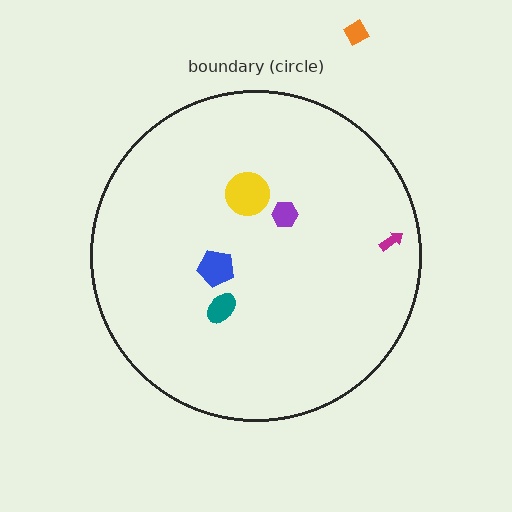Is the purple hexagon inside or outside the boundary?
Inside.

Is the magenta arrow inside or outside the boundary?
Inside.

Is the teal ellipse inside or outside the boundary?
Inside.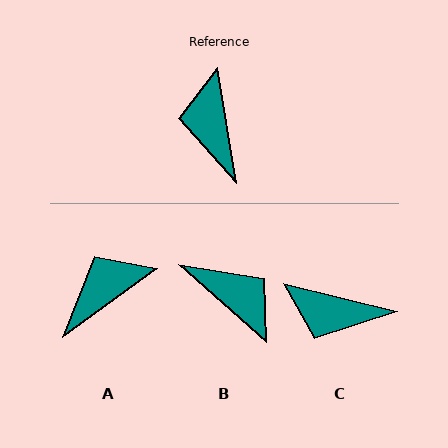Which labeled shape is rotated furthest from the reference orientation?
B, about 141 degrees away.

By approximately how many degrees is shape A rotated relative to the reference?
Approximately 63 degrees clockwise.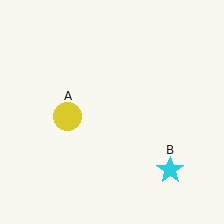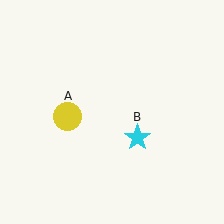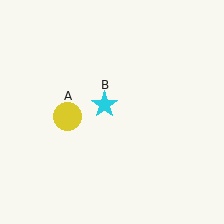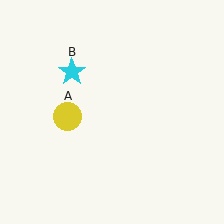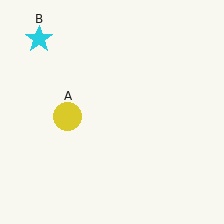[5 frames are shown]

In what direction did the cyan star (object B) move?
The cyan star (object B) moved up and to the left.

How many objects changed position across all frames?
1 object changed position: cyan star (object B).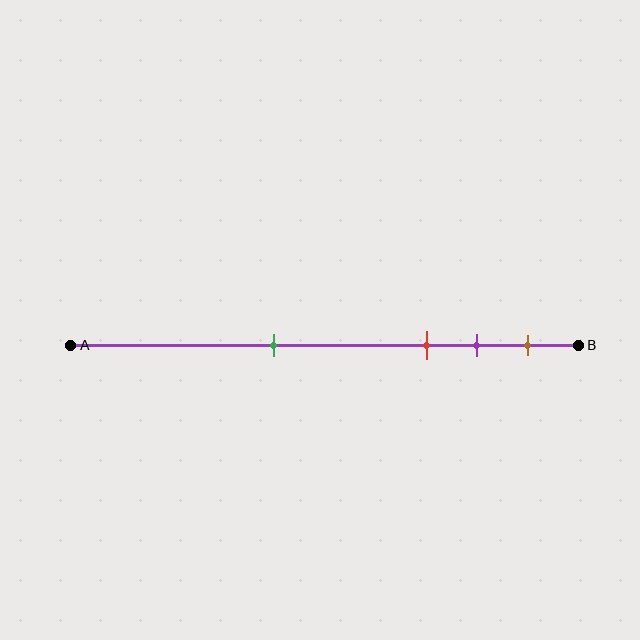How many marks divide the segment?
There are 4 marks dividing the segment.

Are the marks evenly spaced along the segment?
No, the marks are not evenly spaced.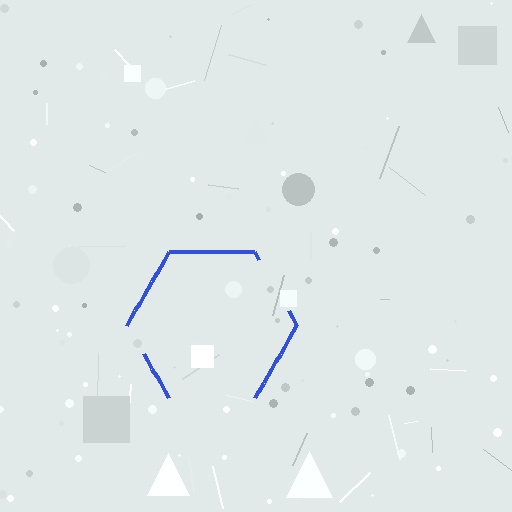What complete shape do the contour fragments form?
The contour fragments form a hexagon.